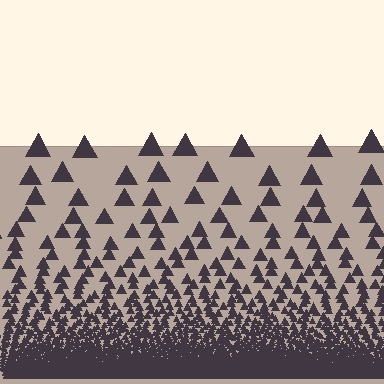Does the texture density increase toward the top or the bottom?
Density increases toward the bottom.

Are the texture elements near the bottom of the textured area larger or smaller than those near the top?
Smaller. The gradient is inverted — elements near the bottom are smaller and denser.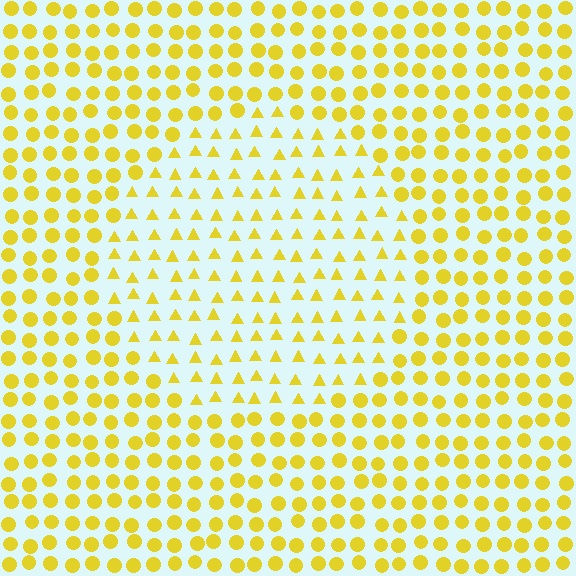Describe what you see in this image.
The image is filled with small yellow elements arranged in a uniform grid. A circle-shaped region contains triangles, while the surrounding area contains circles. The boundary is defined purely by the change in element shape.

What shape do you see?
I see a circle.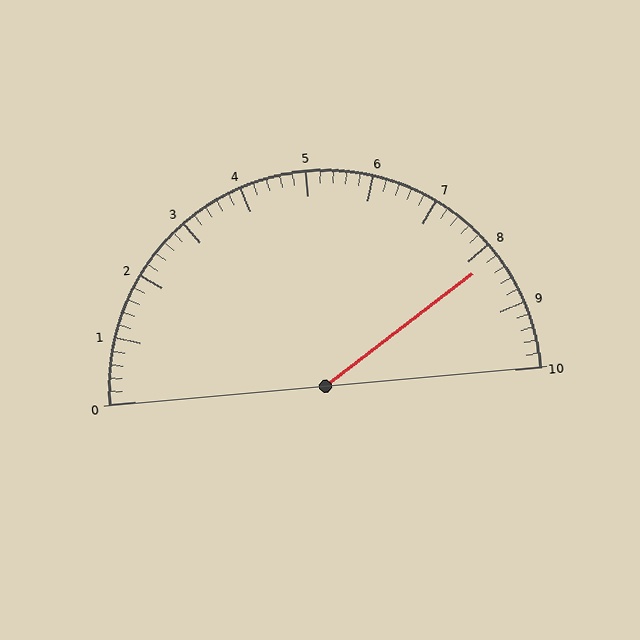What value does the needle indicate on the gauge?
The needle indicates approximately 8.2.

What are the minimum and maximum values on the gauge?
The gauge ranges from 0 to 10.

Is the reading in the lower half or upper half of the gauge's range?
The reading is in the upper half of the range (0 to 10).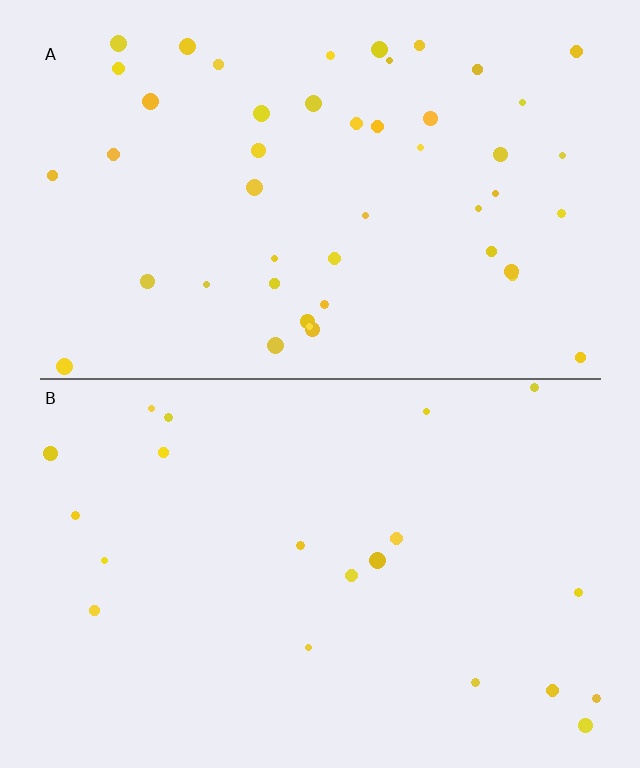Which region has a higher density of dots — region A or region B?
A (the top).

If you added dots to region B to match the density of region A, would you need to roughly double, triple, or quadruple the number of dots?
Approximately double.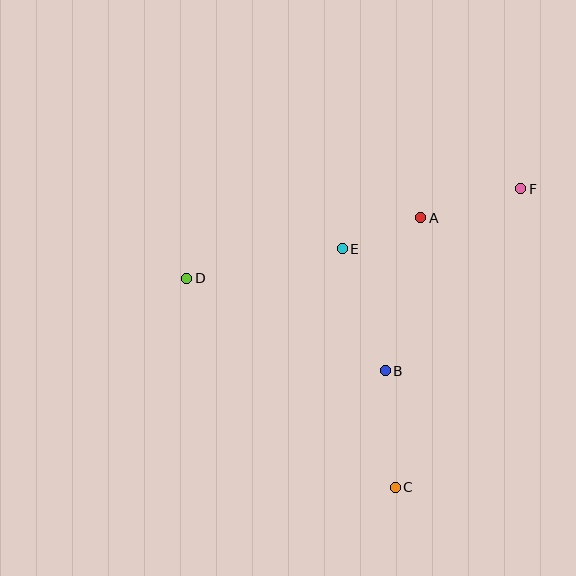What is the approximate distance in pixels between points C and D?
The distance between C and D is approximately 295 pixels.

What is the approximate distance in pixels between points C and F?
The distance between C and F is approximately 324 pixels.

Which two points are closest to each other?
Points A and E are closest to each other.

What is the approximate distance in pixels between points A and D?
The distance between A and D is approximately 242 pixels.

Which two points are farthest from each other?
Points D and F are farthest from each other.